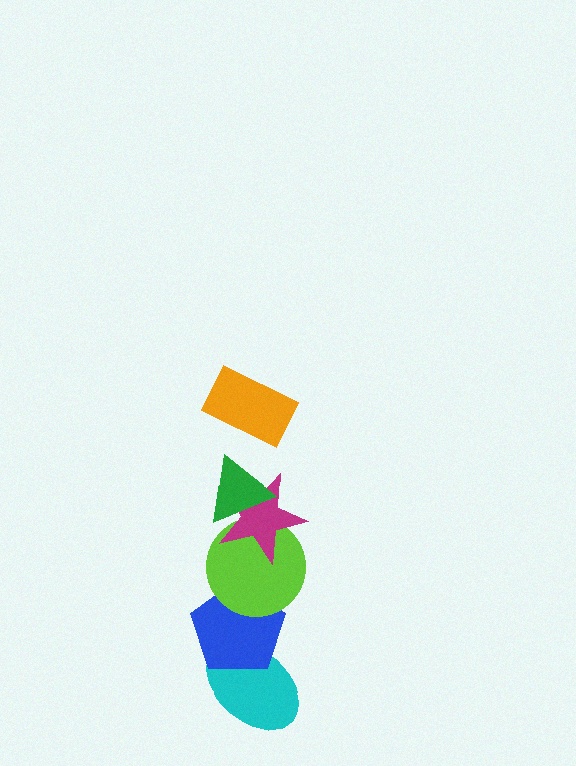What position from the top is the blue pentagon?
The blue pentagon is 5th from the top.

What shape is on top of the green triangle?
The orange rectangle is on top of the green triangle.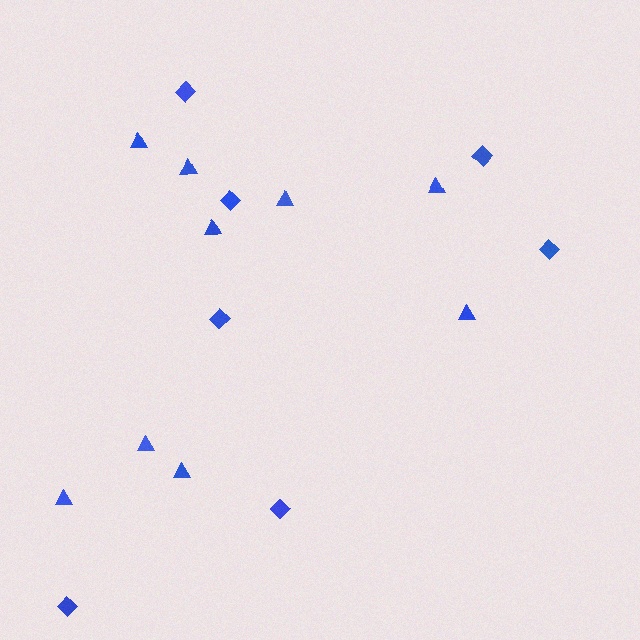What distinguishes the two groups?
There are 2 groups: one group of diamonds (7) and one group of triangles (9).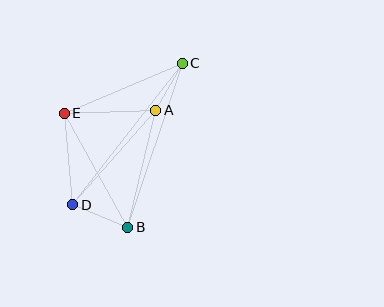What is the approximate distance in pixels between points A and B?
The distance between A and B is approximately 120 pixels.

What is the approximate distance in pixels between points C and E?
The distance between C and E is approximately 128 pixels.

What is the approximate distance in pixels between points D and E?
The distance between D and E is approximately 91 pixels.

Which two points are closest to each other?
Points A and C are closest to each other.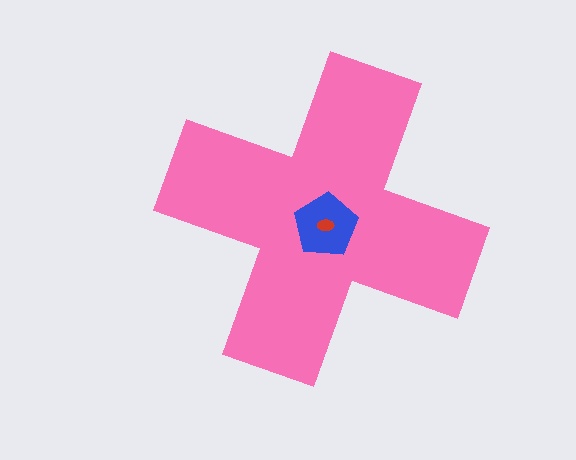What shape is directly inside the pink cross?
The blue pentagon.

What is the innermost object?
The red ellipse.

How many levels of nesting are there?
3.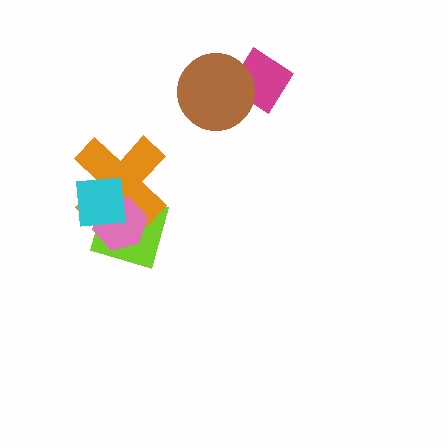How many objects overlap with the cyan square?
3 objects overlap with the cyan square.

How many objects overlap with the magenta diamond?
1 object overlaps with the magenta diamond.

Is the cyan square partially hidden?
No, no other shape covers it.